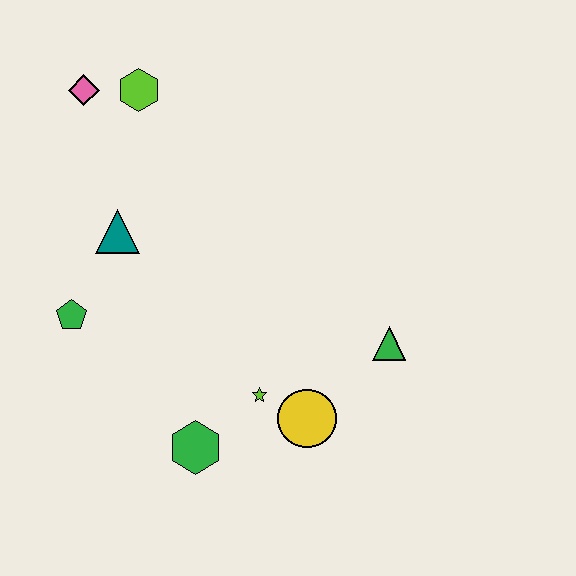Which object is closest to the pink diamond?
The lime hexagon is closest to the pink diamond.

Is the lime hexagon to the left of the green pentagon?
No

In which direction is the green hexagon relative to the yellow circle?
The green hexagon is to the left of the yellow circle.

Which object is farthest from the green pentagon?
The green triangle is farthest from the green pentagon.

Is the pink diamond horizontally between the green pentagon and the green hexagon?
Yes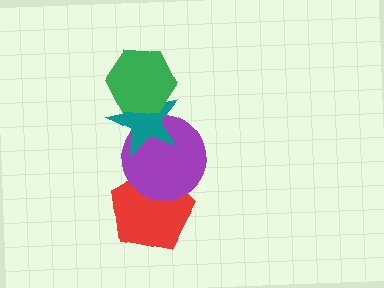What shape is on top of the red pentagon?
The purple circle is on top of the red pentagon.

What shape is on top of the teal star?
The green hexagon is on top of the teal star.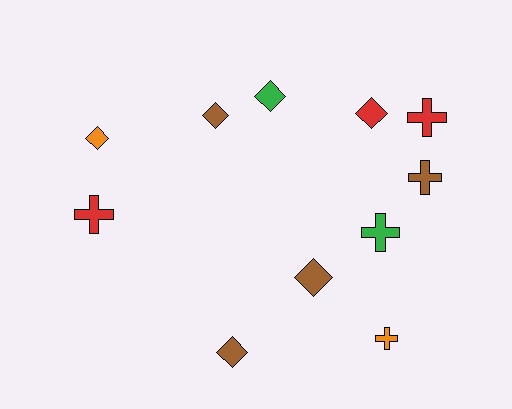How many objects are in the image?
There are 11 objects.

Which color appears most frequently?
Brown, with 4 objects.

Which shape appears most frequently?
Diamond, with 6 objects.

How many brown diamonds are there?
There are 3 brown diamonds.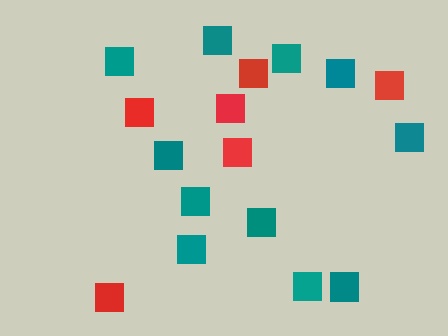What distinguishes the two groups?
There are 2 groups: one group of red squares (6) and one group of teal squares (11).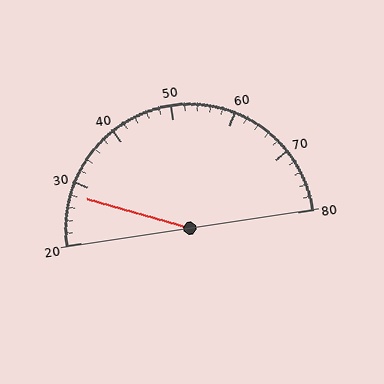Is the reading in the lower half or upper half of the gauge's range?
The reading is in the lower half of the range (20 to 80).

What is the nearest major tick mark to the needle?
The nearest major tick mark is 30.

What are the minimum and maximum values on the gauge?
The gauge ranges from 20 to 80.